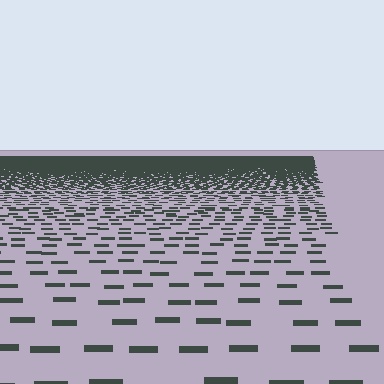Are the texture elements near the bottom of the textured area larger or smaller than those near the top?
Larger. Near the bottom, elements are closer to the viewer and appear at a bigger on-screen size.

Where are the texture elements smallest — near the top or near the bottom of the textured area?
Near the top.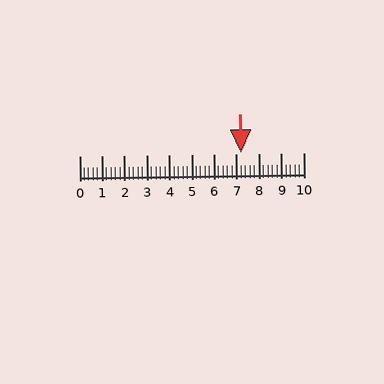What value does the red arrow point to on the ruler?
The red arrow points to approximately 7.2.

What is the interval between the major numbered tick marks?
The major tick marks are spaced 1 units apart.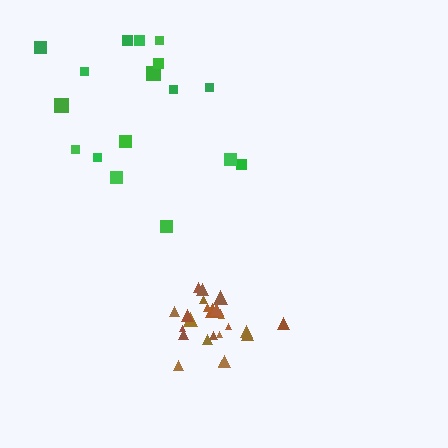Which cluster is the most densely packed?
Brown.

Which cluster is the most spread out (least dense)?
Green.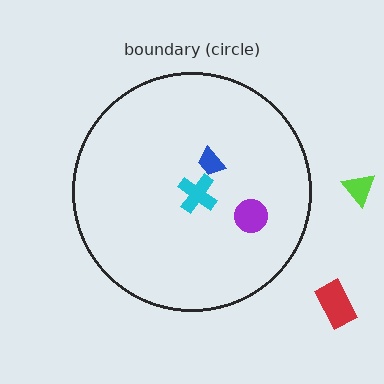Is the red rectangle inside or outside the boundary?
Outside.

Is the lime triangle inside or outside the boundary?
Outside.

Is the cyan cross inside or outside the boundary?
Inside.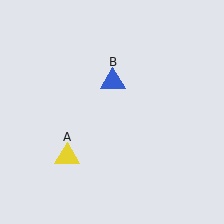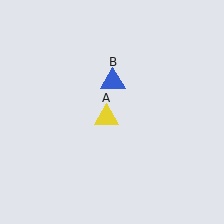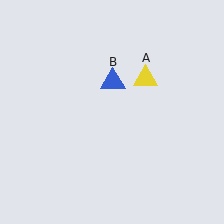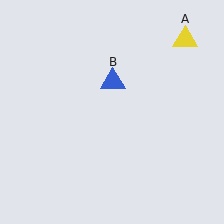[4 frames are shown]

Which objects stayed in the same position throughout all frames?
Blue triangle (object B) remained stationary.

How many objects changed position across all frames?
1 object changed position: yellow triangle (object A).